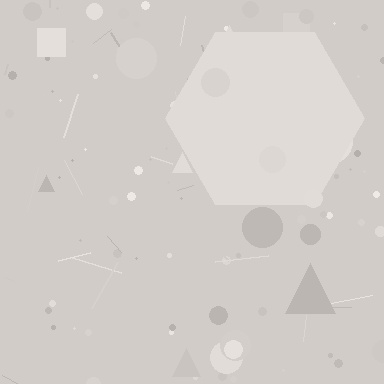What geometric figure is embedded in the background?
A hexagon is embedded in the background.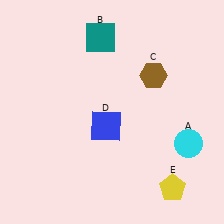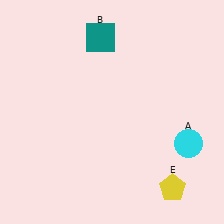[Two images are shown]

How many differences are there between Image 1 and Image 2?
There are 2 differences between the two images.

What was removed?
The brown hexagon (C), the blue square (D) were removed in Image 2.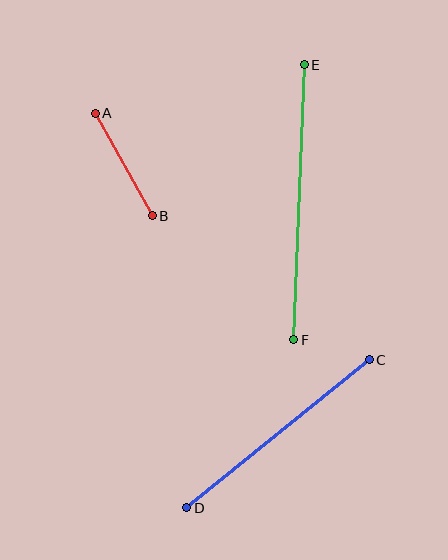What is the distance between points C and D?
The distance is approximately 235 pixels.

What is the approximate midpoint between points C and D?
The midpoint is at approximately (278, 434) pixels.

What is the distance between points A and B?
The distance is approximately 118 pixels.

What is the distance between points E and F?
The distance is approximately 275 pixels.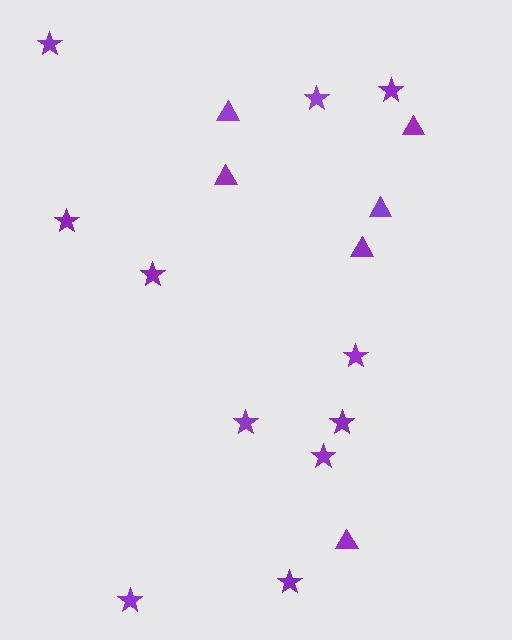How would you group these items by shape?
There are 2 groups: one group of triangles (6) and one group of stars (11).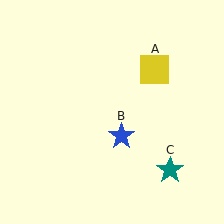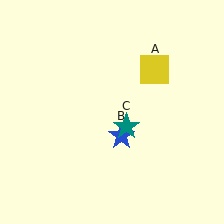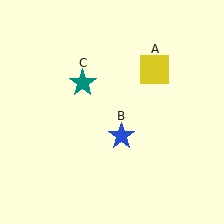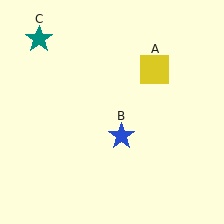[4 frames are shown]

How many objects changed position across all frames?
1 object changed position: teal star (object C).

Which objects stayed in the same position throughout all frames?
Yellow square (object A) and blue star (object B) remained stationary.